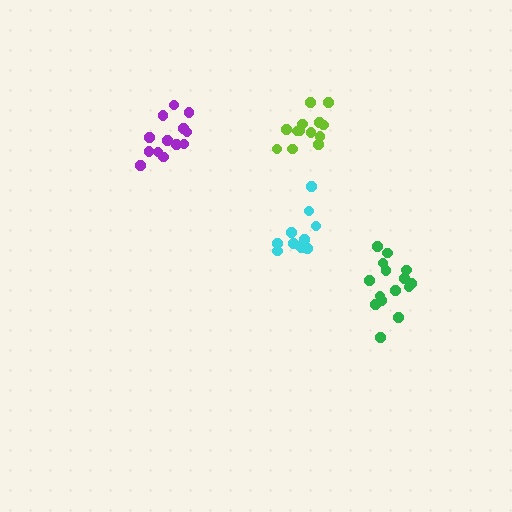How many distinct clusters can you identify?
There are 4 distinct clusters.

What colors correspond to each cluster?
The clusters are colored: lime, green, cyan, purple.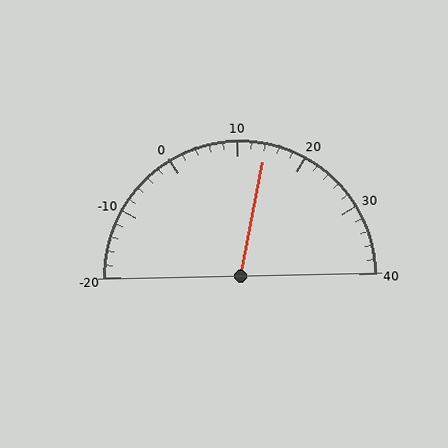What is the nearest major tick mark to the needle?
The nearest major tick mark is 10.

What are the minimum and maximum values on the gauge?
The gauge ranges from -20 to 40.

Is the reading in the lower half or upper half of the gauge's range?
The reading is in the upper half of the range (-20 to 40).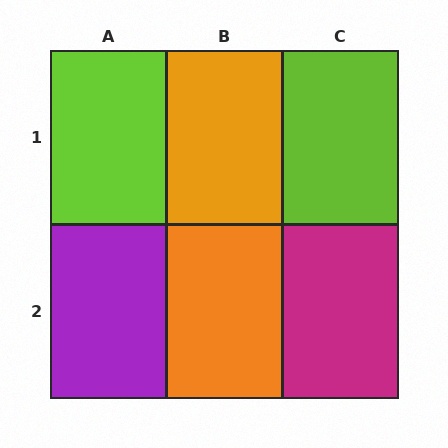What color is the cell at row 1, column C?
Lime.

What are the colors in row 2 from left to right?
Purple, orange, magenta.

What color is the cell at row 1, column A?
Lime.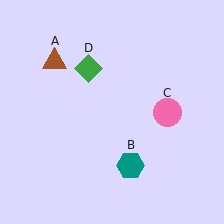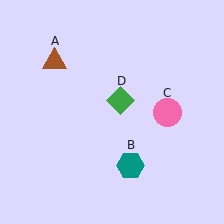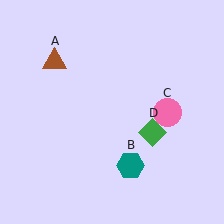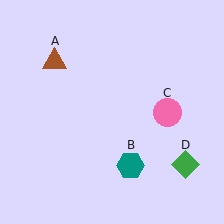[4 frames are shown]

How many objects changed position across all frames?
1 object changed position: green diamond (object D).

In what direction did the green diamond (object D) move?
The green diamond (object D) moved down and to the right.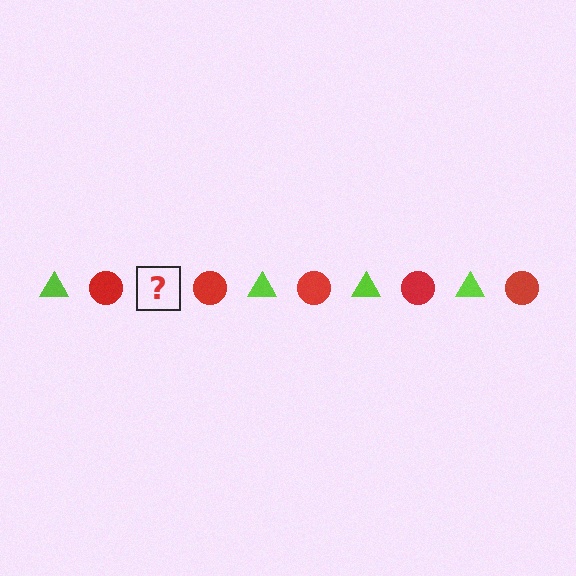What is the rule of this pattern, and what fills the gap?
The rule is that the pattern alternates between lime triangle and red circle. The gap should be filled with a lime triangle.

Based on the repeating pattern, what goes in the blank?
The blank should be a lime triangle.